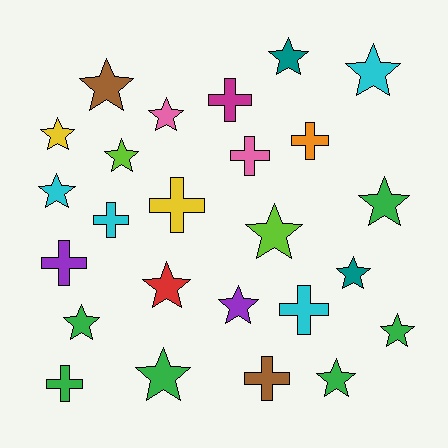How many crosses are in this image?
There are 9 crosses.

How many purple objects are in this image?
There are 2 purple objects.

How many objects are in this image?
There are 25 objects.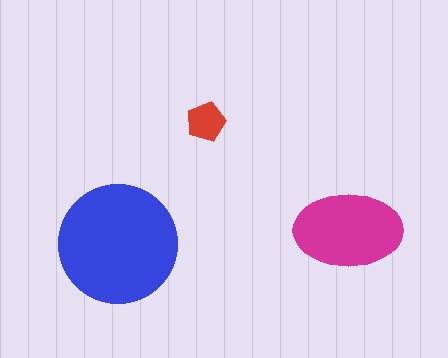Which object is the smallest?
The red pentagon.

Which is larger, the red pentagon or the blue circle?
The blue circle.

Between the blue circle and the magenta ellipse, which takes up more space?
The blue circle.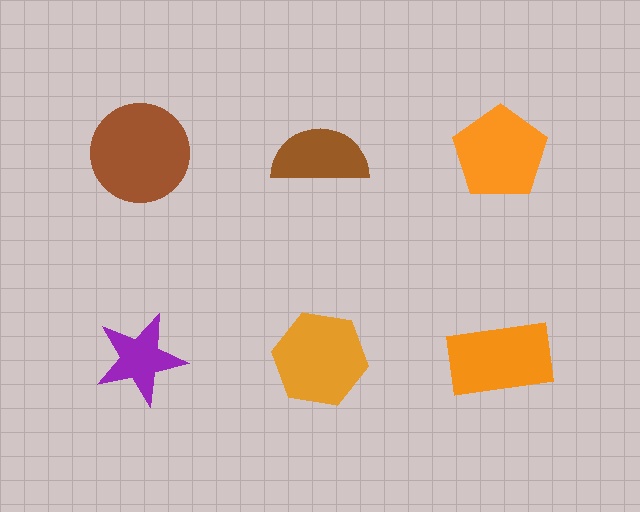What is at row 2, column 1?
A purple star.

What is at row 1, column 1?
A brown circle.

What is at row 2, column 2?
An orange hexagon.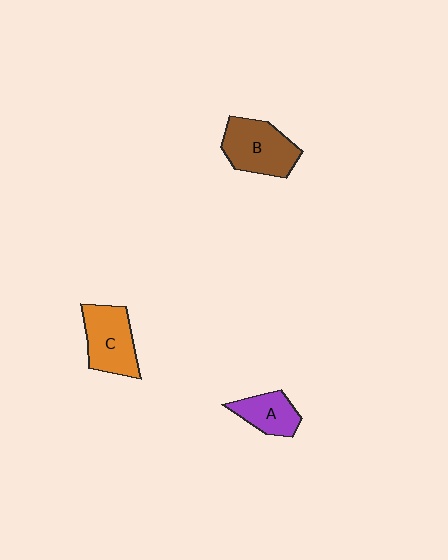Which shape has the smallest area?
Shape A (purple).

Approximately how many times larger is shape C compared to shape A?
Approximately 1.5 times.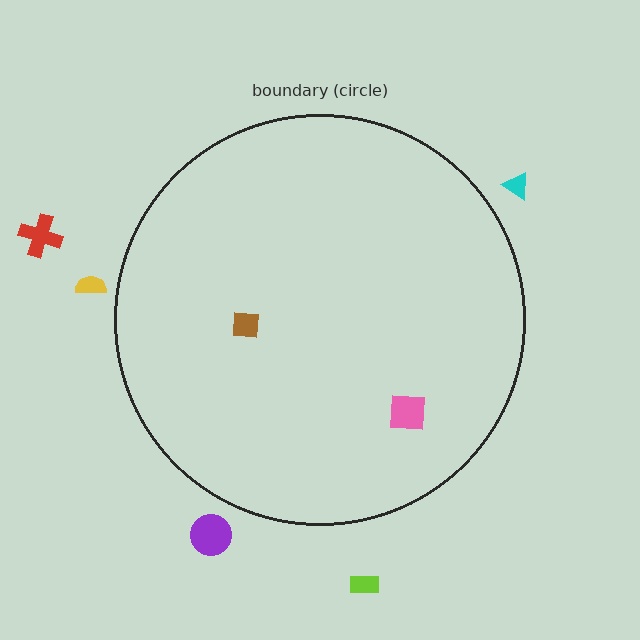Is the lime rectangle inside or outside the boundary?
Outside.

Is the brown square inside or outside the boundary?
Inside.